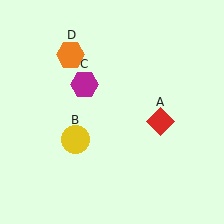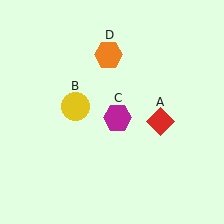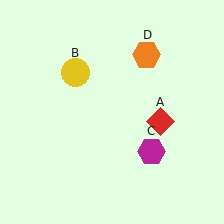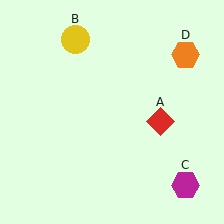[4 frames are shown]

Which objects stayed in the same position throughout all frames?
Red diamond (object A) remained stationary.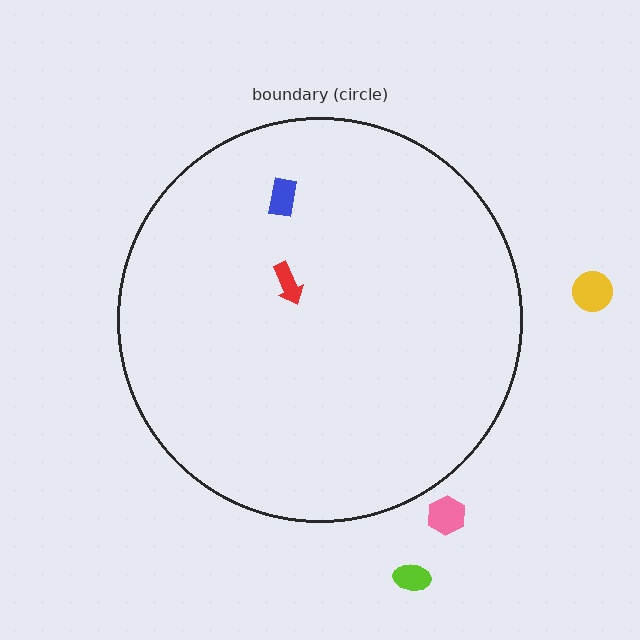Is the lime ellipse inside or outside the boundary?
Outside.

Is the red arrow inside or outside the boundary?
Inside.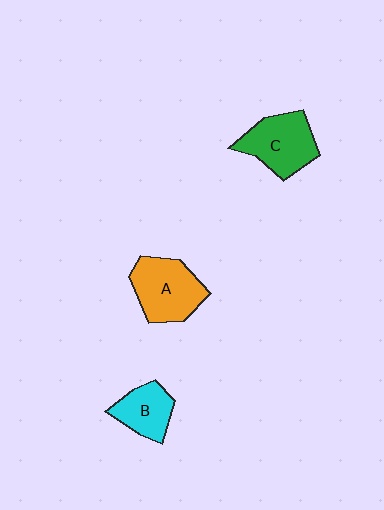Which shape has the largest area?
Shape A (orange).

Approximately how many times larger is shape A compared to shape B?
Approximately 1.5 times.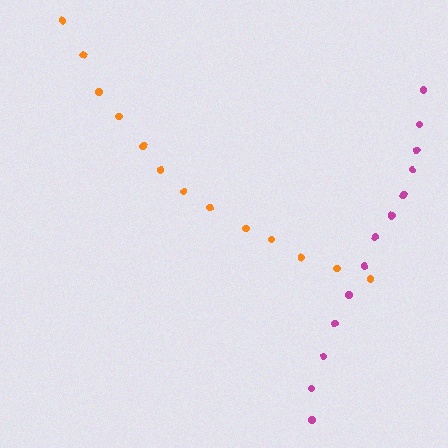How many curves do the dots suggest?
There are 2 distinct paths.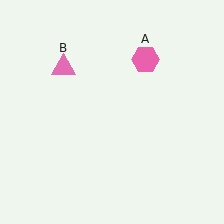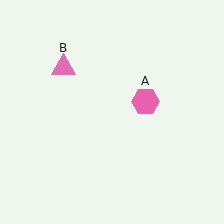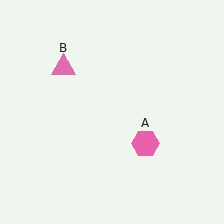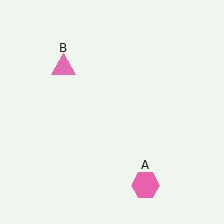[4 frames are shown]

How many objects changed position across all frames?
1 object changed position: pink hexagon (object A).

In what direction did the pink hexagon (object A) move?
The pink hexagon (object A) moved down.